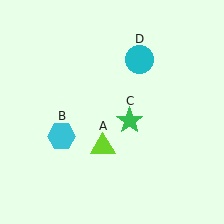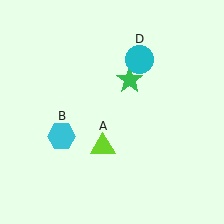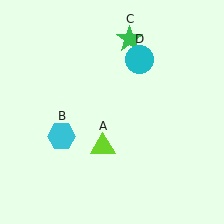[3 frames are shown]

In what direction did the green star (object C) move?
The green star (object C) moved up.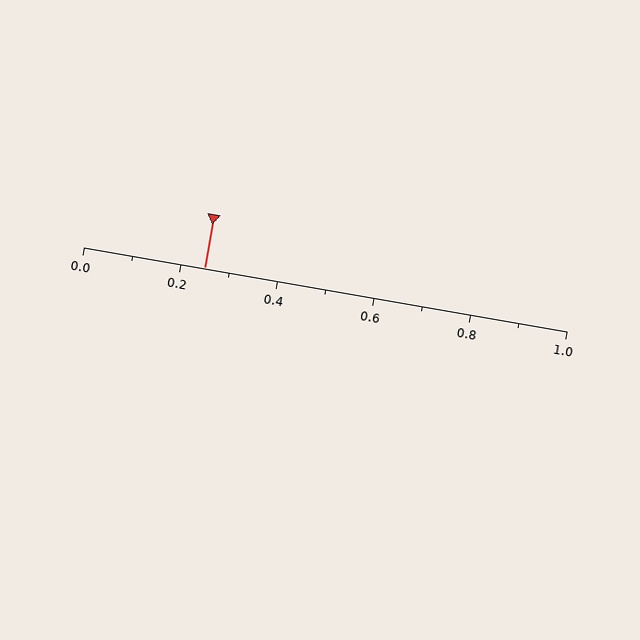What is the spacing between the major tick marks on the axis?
The major ticks are spaced 0.2 apart.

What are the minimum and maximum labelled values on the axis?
The axis runs from 0.0 to 1.0.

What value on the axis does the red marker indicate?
The marker indicates approximately 0.25.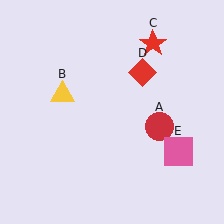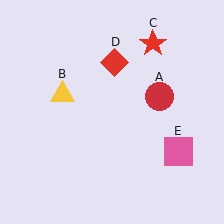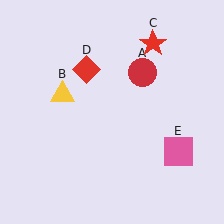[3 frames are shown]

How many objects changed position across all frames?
2 objects changed position: red circle (object A), red diamond (object D).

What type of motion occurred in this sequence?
The red circle (object A), red diamond (object D) rotated counterclockwise around the center of the scene.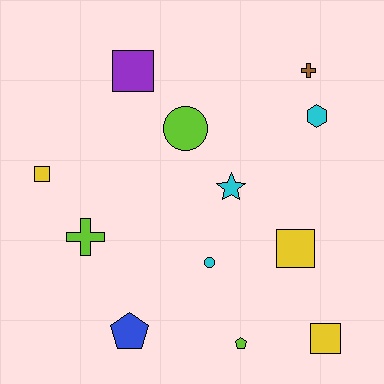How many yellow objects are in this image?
There are 3 yellow objects.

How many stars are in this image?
There is 1 star.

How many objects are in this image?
There are 12 objects.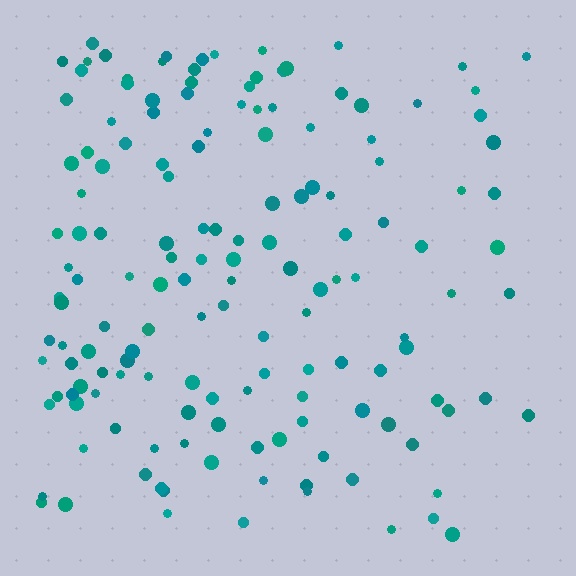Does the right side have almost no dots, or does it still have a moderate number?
Still a moderate number, just noticeably fewer than the left.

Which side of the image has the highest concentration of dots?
The left.